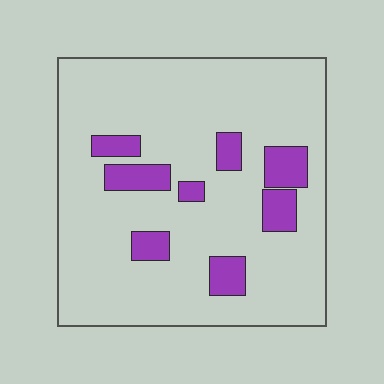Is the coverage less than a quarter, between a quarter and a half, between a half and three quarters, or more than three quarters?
Less than a quarter.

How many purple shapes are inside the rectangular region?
8.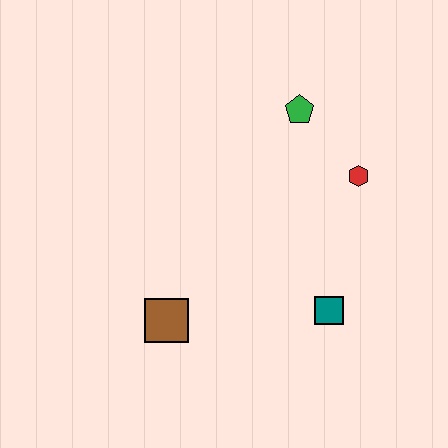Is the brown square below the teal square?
Yes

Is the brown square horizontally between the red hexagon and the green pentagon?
No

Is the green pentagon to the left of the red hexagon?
Yes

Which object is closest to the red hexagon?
The green pentagon is closest to the red hexagon.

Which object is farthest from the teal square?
The green pentagon is farthest from the teal square.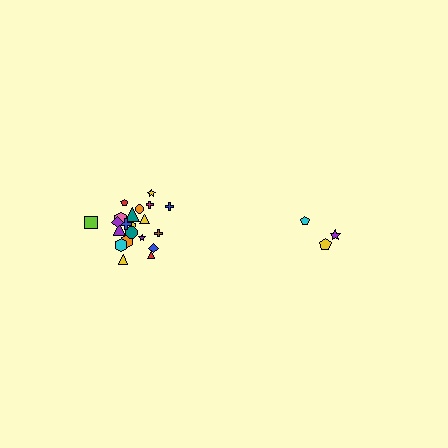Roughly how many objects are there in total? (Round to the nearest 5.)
Roughly 25 objects in total.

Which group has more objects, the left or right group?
The left group.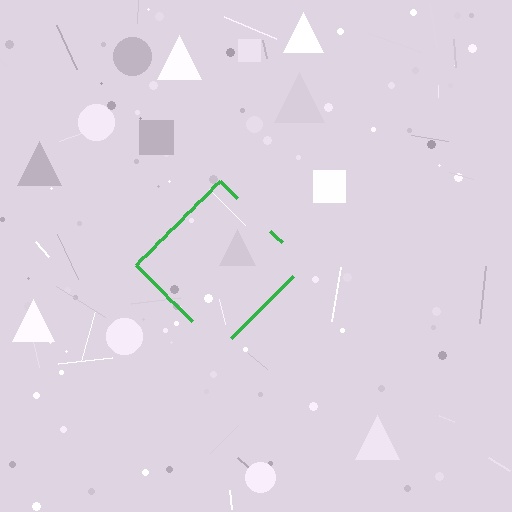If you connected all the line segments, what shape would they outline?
They would outline a diamond.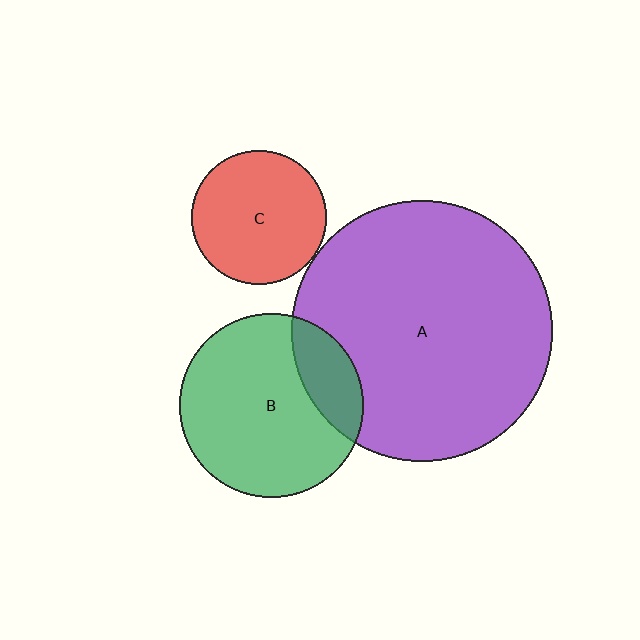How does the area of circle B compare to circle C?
Approximately 1.9 times.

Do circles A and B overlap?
Yes.